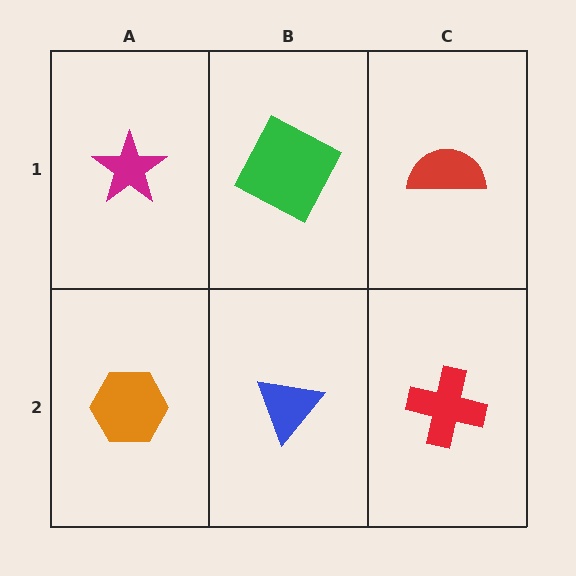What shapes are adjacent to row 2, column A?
A magenta star (row 1, column A), a blue triangle (row 2, column B).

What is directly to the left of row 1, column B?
A magenta star.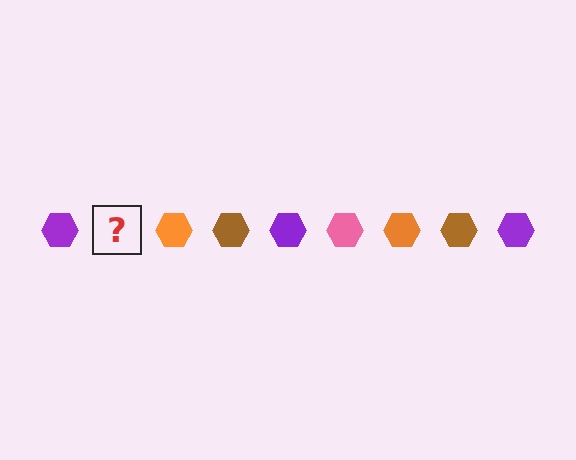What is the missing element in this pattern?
The missing element is a pink hexagon.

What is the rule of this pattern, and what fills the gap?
The rule is that the pattern cycles through purple, pink, orange, brown hexagons. The gap should be filled with a pink hexagon.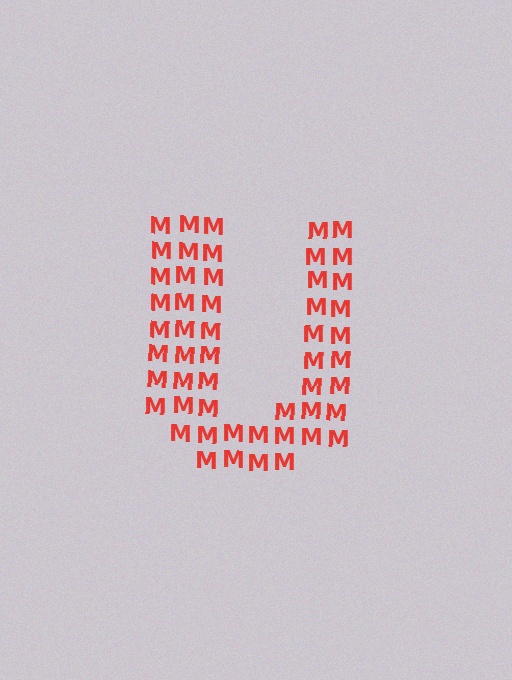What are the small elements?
The small elements are letter M's.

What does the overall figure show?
The overall figure shows the letter U.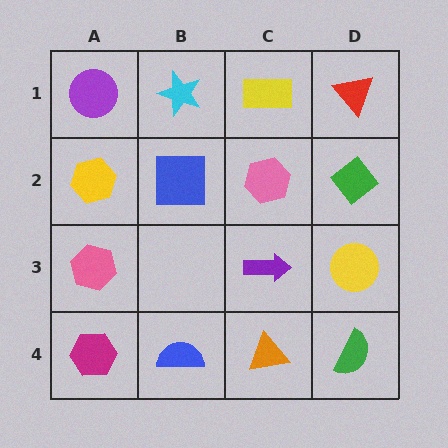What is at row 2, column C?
A pink hexagon.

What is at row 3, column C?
A purple arrow.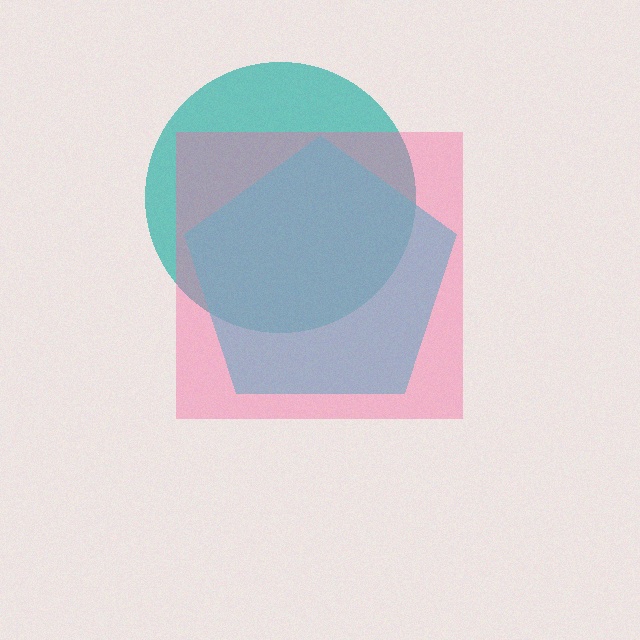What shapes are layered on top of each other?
The layered shapes are: a teal circle, a cyan pentagon, a pink square.